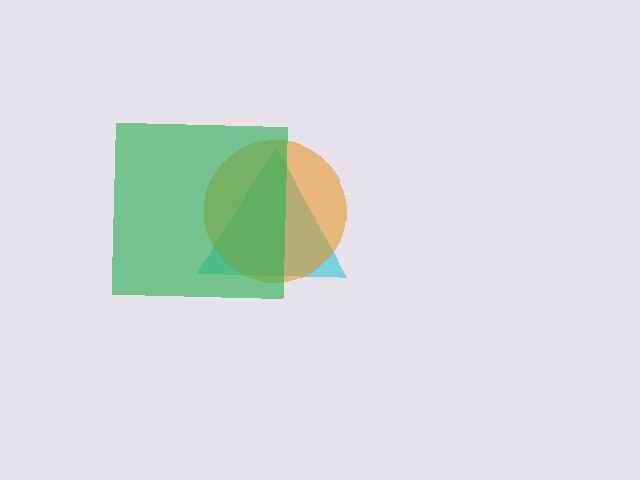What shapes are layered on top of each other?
The layered shapes are: a cyan triangle, an orange circle, a green square.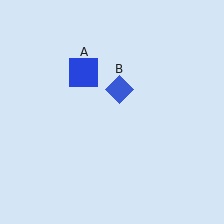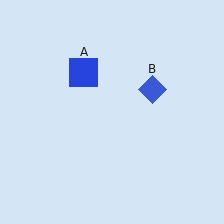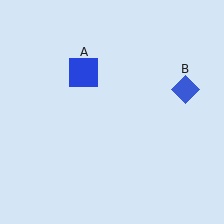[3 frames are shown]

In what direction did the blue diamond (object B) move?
The blue diamond (object B) moved right.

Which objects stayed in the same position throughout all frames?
Blue square (object A) remained stationary.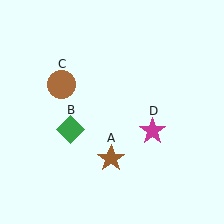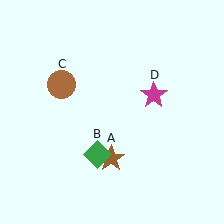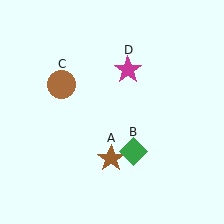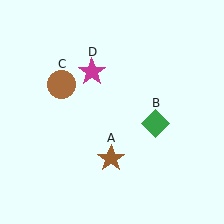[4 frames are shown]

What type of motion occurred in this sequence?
The green diamond (object B), magenta star (object D) rotated counterclockwise around the center of the scene.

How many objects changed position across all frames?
2 objects changed position: green diamond (object B), magenta star (object D).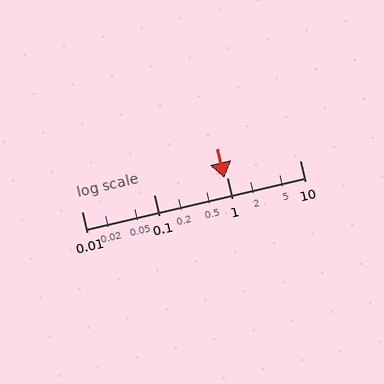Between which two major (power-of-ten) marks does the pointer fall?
The pointer is between 0.1 and 1.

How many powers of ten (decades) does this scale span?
The scale spans 3 decades, from 0.01 to 10.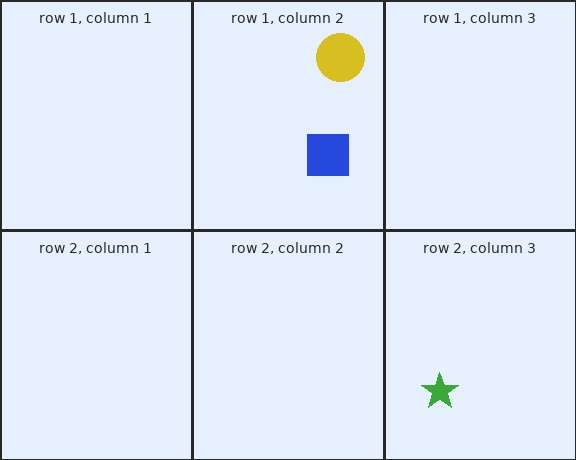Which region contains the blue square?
The row 1, column 2 region.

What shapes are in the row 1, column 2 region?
The blue square, the yellow circle.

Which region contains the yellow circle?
The row 1, column 2 region.